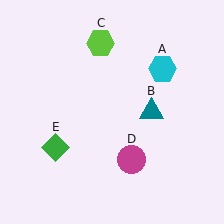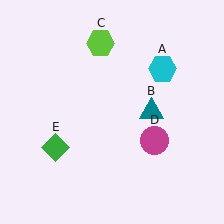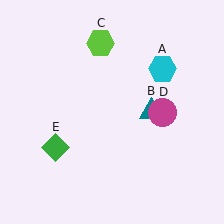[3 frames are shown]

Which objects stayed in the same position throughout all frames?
Cyan hexagon (object A) and teal triangle (object B) and lime hexagon (object C) and green diamond (object E) remained stationary.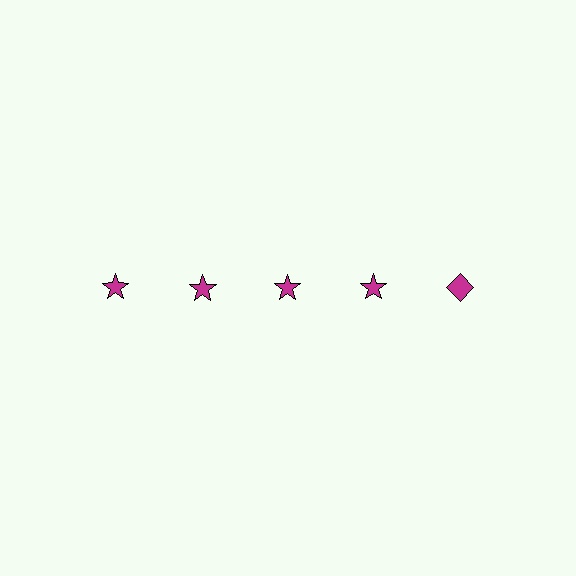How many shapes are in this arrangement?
There are 5 shapes arranged in a grid pattern.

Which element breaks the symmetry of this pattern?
The magenta diamond in the top row, rightmost column breaks the symmetry. All other shapes are magenta stars.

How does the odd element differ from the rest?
It has a different shape: diamond instead of star.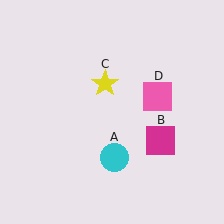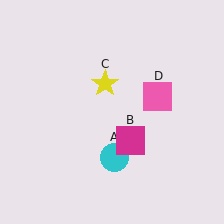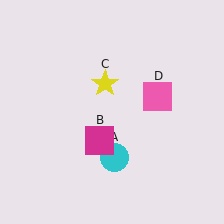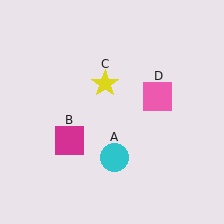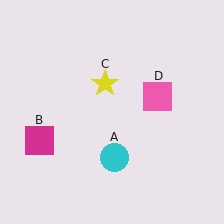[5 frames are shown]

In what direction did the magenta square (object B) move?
The magenta square (object B) moved left.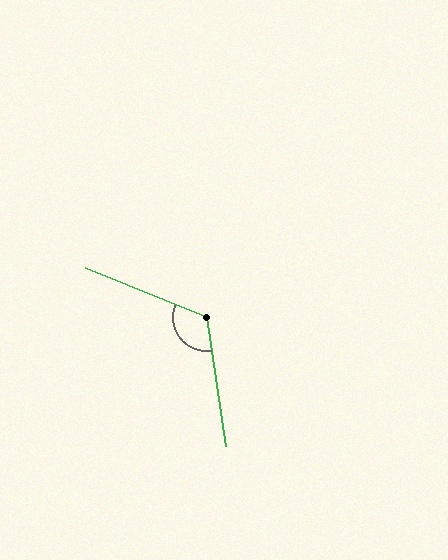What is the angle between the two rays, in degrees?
Approximately 120 degrees.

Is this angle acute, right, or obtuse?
It is obtuse.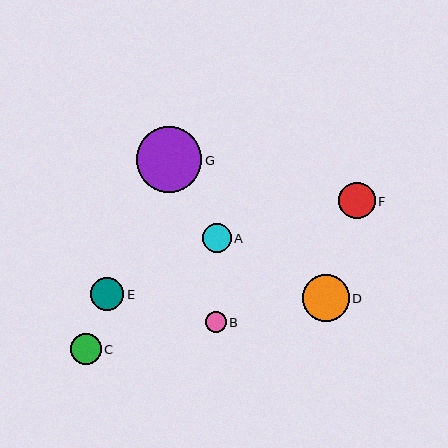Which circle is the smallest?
Circle B is the smallest with a size of approximately 21 pixels.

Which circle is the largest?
Circle G is the largest with a size of approximately 66 pixels.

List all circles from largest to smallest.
From largest to smallest: G, D, F, E, C, A, B.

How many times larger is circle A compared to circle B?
Circle A is approximately 1.4 times the size of circle B.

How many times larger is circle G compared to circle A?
Circle G is approximately 2.3 times the size of circle A.